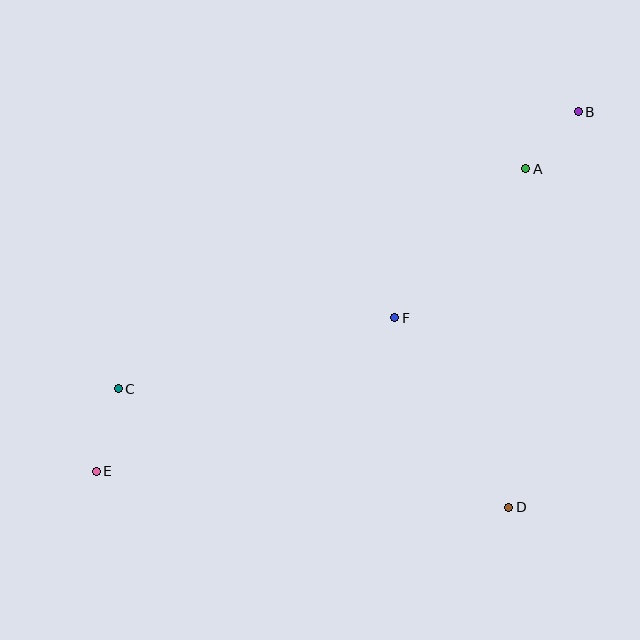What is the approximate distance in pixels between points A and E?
The distance between A and E is approximately 525 pixels.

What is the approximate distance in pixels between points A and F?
The distance between A and F is approximately 198 pixels.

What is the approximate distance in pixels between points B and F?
The distance between B and F is approximately 276 pixels.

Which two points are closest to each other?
Points A and B are closest to each other.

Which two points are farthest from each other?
Points B and E are farthest from each other.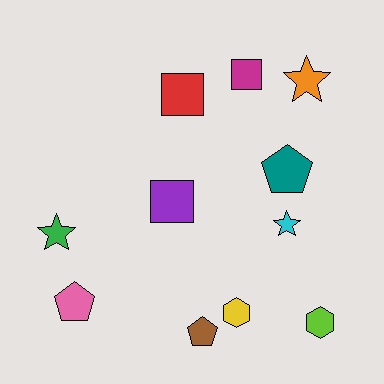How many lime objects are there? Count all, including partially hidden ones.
There is 1 lime object.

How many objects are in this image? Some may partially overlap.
There are 11 objects.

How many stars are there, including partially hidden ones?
There are 3 stars.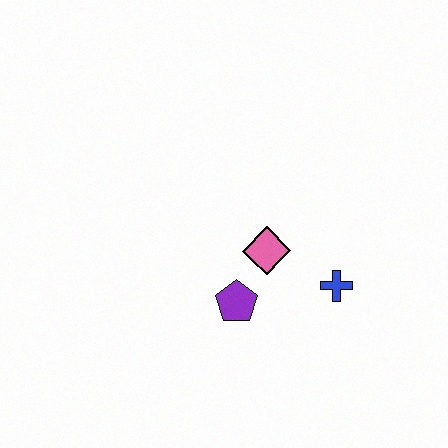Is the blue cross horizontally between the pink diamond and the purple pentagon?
No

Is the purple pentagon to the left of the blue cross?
Yes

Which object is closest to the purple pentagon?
The pink diamond is closest to the purple pentagon.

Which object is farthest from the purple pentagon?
The blue cross is farthest from the purple pentagon.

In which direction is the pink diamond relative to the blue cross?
The pink diamond is to the left of the blue cross.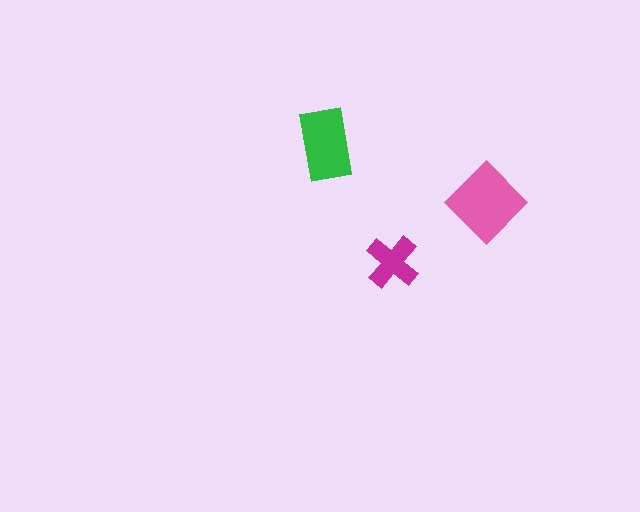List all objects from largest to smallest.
The pink diamond, the green rectangle, the magenta cross.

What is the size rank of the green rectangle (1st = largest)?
2nd.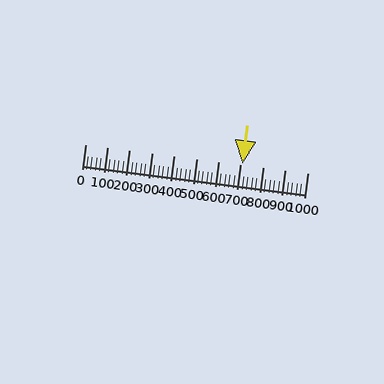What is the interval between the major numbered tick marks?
The major tick marks are spaced 100 units apart.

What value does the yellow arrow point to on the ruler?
The yellow arrow points to approximately 706.